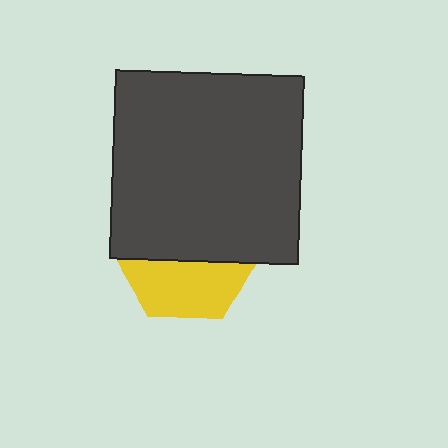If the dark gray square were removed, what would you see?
You would see the complete yellow hexagon.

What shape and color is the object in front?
The object in front is a dark gray square.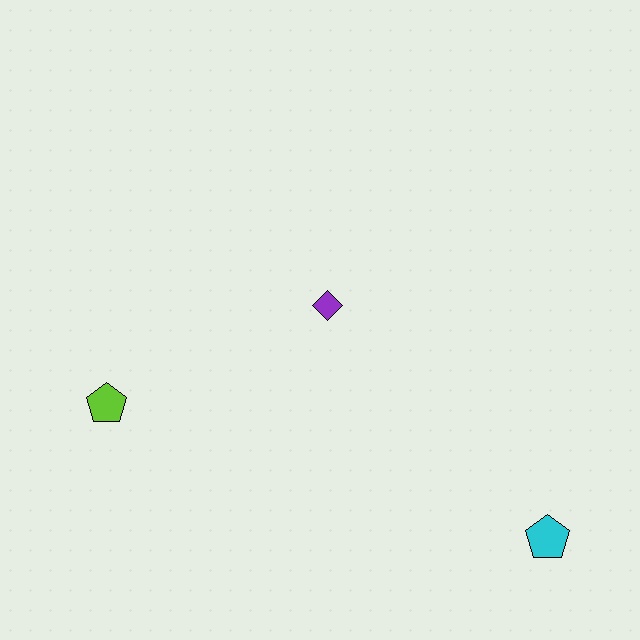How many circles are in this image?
There are no circles.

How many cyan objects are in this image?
There is 1 cyan object.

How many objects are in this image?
There are 3 objects.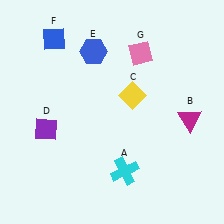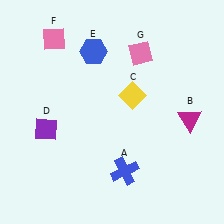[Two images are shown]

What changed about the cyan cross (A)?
In Image 1, A is cyan. In Image 2, it changed to blue.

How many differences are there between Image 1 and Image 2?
There are 2 differences between the two images.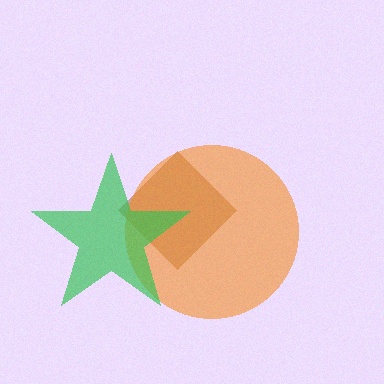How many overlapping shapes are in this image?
There are 3 overlapping shapes in the image.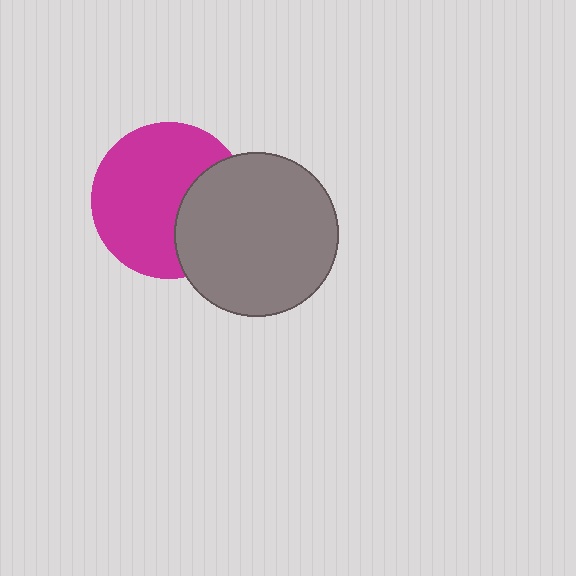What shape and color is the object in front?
The object in front is a gray circle.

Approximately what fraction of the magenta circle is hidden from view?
Roughly 32% of the magenta circle is hidden behind the gray circle.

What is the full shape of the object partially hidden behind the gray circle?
The partially hidden object is a magenta circle.